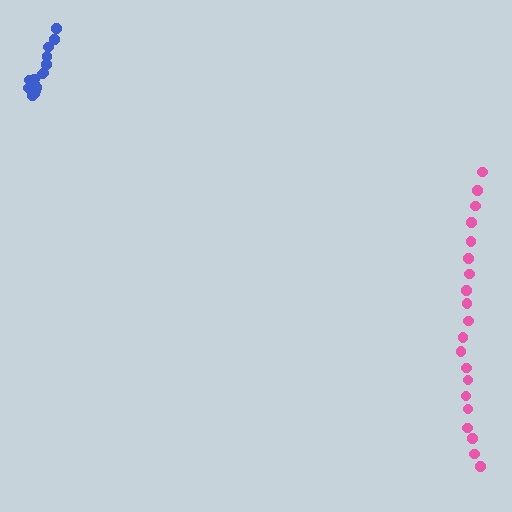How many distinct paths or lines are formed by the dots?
There are 2 distinct paths.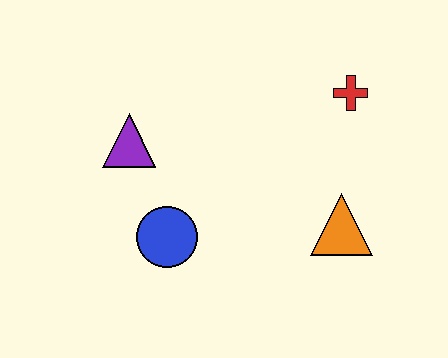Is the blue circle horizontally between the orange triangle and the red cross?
No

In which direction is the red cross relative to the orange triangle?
The red cross is above the orange triangle.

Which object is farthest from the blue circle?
The red cross is farthest from the blue circle.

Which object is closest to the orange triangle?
The red cross is closest to the orange triangle.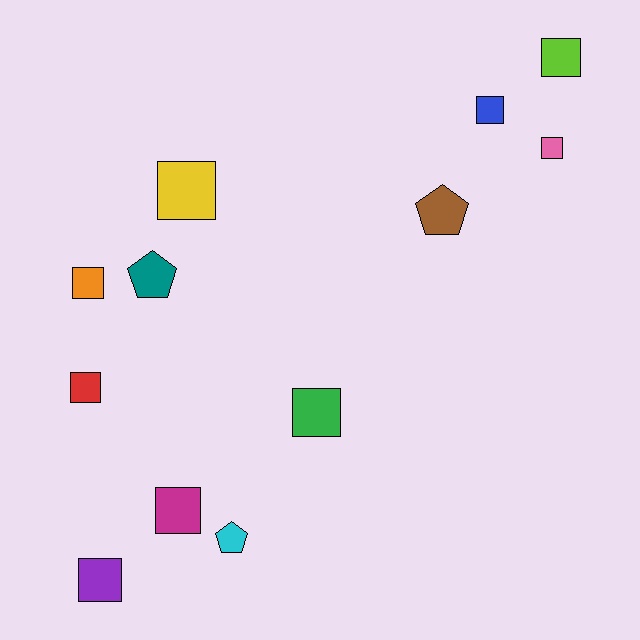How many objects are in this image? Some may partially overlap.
There are 12 objects.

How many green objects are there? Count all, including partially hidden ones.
There is 1 green object.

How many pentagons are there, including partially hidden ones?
There are 3 pentagons.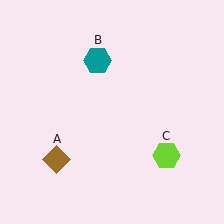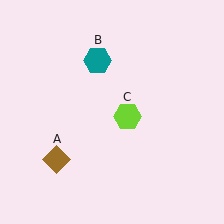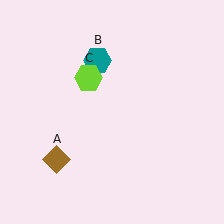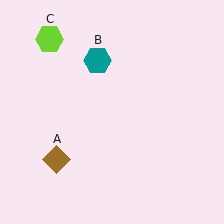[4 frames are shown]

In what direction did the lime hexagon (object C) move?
The lime hexagon (object C) moved up and to the left.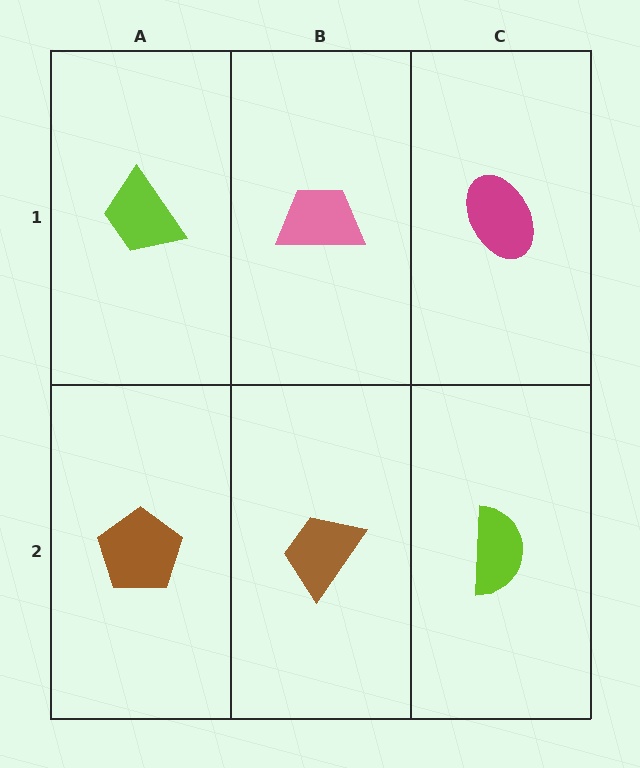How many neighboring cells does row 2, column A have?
2.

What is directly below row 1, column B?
A brown trapezoid.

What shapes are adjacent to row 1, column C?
A lime semicircle (row 2, column C), a pink trapezoid (row 1, column B).